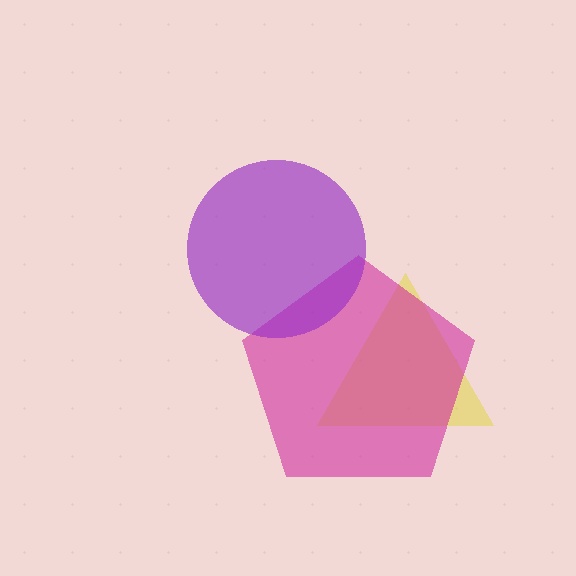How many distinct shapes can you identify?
There are 3 distinct shapes: a yellow triangle, a magenta pentagon, a purple circle.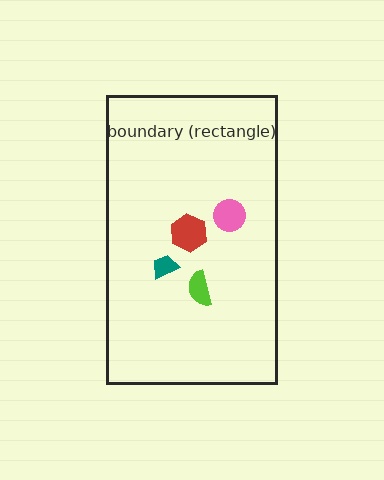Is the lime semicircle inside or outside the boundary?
Inside.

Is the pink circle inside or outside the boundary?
Inside.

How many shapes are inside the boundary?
4 inside, 0 outside.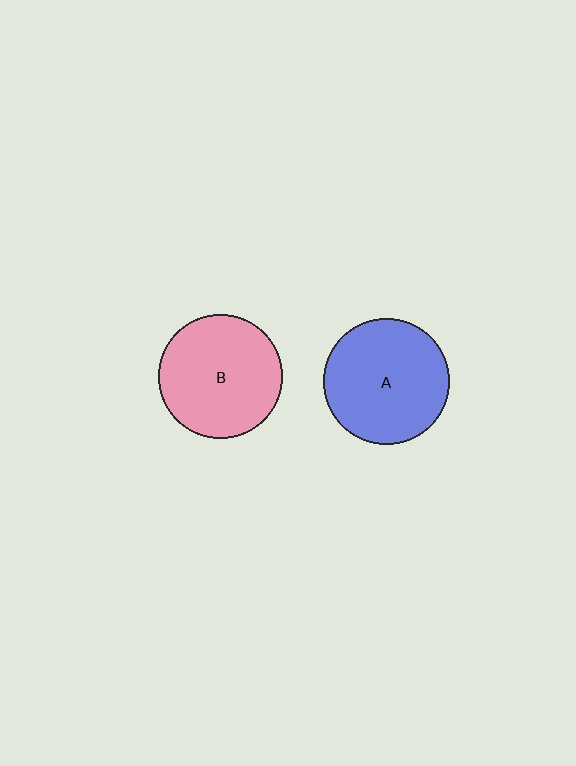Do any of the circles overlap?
No, none of the circles overlap.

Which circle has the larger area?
Circle A (blue).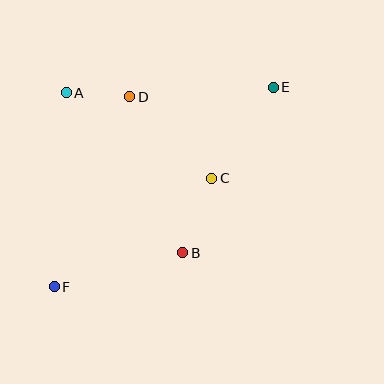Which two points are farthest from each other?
Points E and F are farthest from each other.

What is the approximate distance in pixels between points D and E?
The distance between D and E is approximately 144 pixels.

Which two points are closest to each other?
Points A and D are closest to each other.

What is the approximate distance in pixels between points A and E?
The distance between A and E is approximately 207 pixels.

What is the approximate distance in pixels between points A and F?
The distance between A and F is approximately 194 pixels.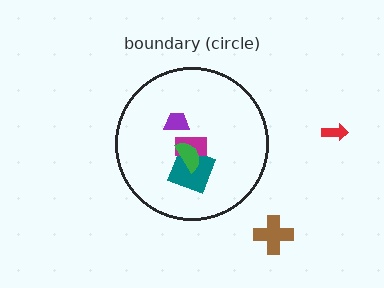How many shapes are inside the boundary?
4 inside, 2 outside.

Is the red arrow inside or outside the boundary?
Outside.